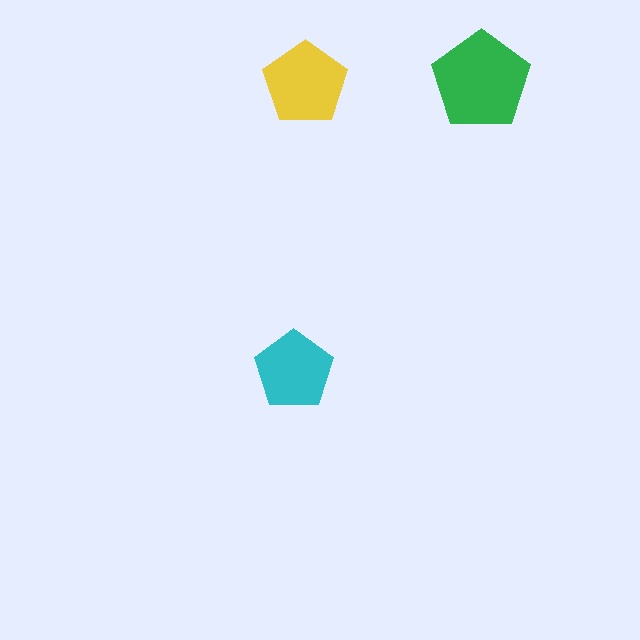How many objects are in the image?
There are 3 objects in the image.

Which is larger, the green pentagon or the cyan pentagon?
The green one.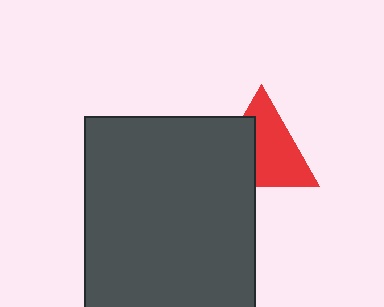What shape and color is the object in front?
The object in front is a dark gray rectangle.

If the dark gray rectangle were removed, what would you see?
You would see the complete red triangle.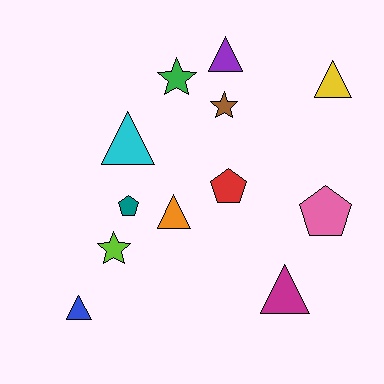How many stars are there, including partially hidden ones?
There are 3 stars.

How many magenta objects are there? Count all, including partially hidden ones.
There is 1 magenta object.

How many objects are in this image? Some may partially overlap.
There are 12 objects.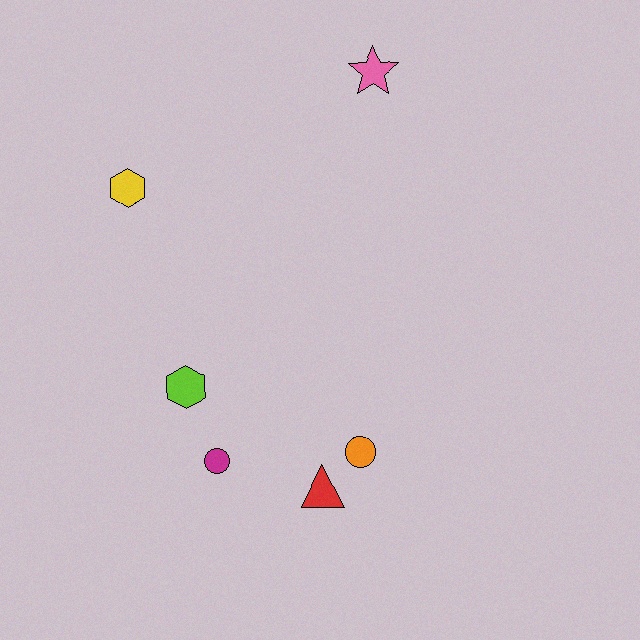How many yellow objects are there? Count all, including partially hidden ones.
There is 1 yellow object.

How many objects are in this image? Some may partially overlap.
There are 6 objects.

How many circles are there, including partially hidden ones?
There are 2 circles.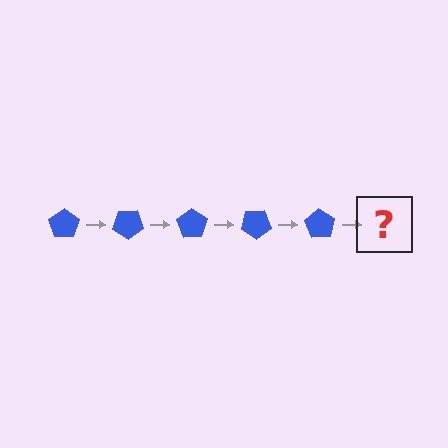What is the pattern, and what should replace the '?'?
The pattern is that the pentagon rotates 35 degrees each step. The '?' should be a blue pentagon rotated 175 degrees.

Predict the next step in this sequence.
The next step is a blue pentagon rotated 175 degrees.